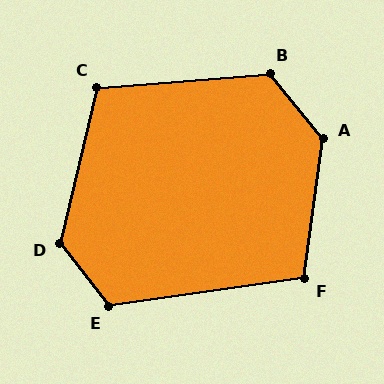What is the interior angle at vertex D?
Approximately 129 degrees (obtuse).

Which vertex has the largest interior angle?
A, at approximately 133 degrees.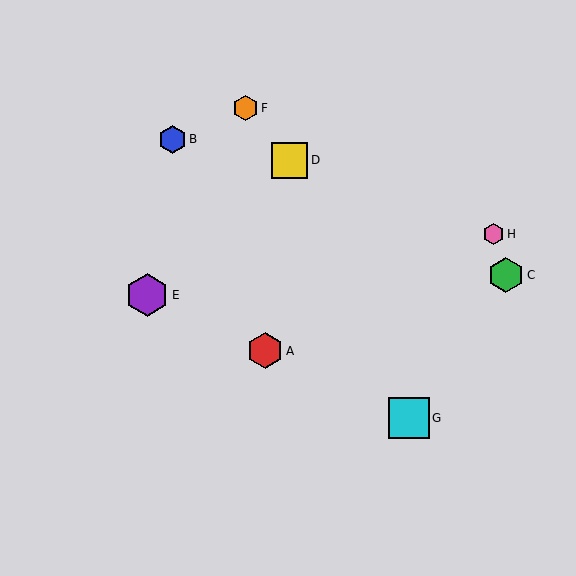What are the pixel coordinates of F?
Object F is at (245, 108).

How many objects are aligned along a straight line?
3 objects (A, E, G) are aligned along a straight line.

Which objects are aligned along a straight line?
Objects A, E, G are aligned along a straight line.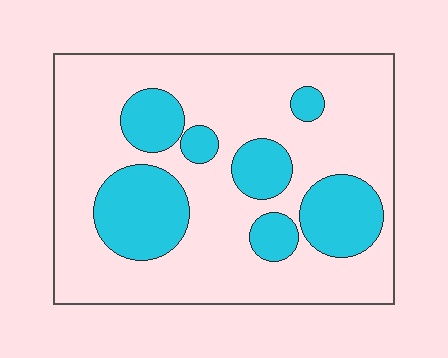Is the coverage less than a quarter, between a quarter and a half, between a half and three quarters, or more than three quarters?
Between a quarter and a half.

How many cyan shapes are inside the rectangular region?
7.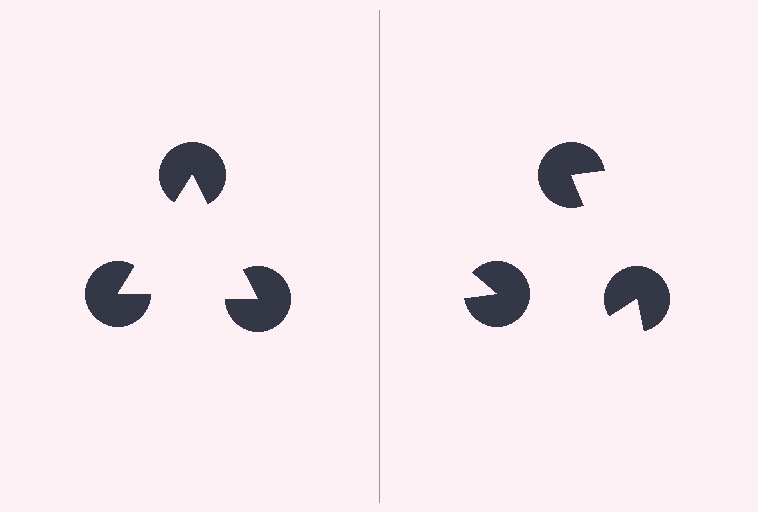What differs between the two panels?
The pac-man discs are positioned identically on both sides; only the wedge orientations differ. On the left they align to a triangle; on the right they are misaligned.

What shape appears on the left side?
An illusory triangle.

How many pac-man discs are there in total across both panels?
6 — 3 on each side.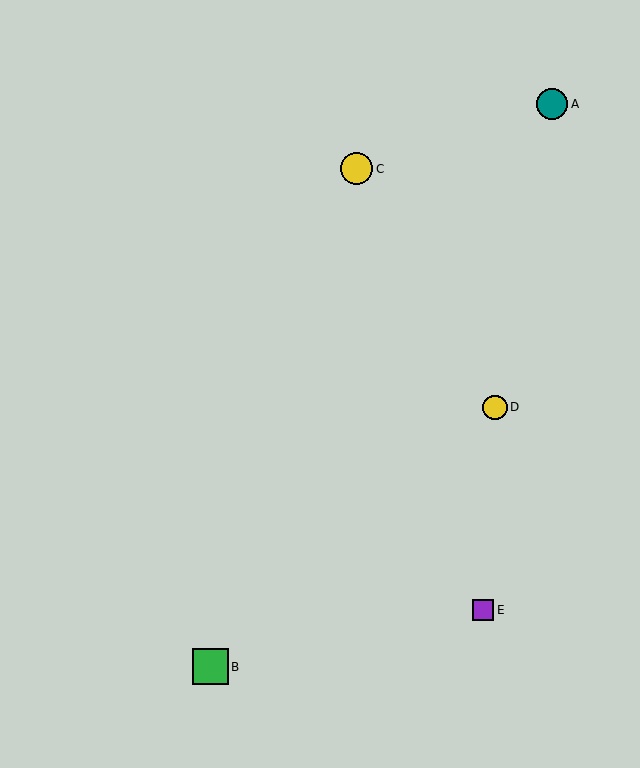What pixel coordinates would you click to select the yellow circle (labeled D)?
Click at (495, 407) to select the yellow circle D.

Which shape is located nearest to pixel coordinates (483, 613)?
The purple square (labeled E) at (483, 610) is nearest to that location.